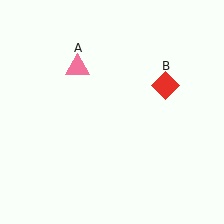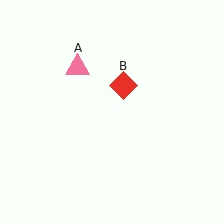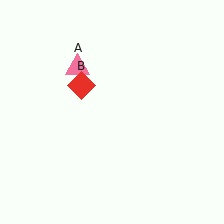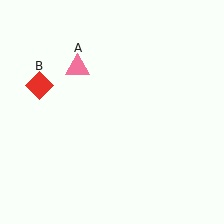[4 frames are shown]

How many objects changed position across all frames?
1 object changed position: red diamond (object B).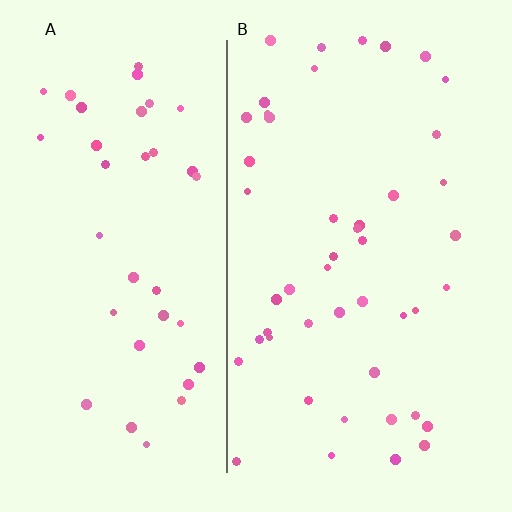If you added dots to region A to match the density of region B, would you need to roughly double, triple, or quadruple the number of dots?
Approximately double.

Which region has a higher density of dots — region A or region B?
B (the right).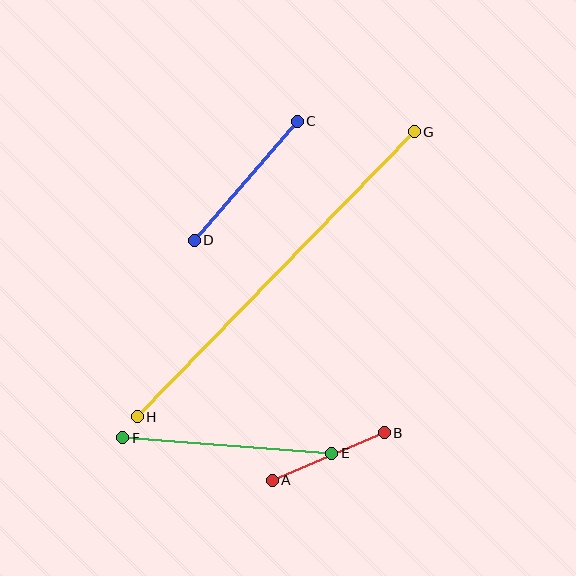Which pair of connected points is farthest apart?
Points G and H are farthest apart.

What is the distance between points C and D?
The distance is approximately 157 pixels.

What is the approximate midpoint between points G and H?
The midpoint is at approximately (276, 274) pixels.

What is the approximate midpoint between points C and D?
The midpoint is at approximately (246, 181) pixels.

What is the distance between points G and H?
The distance is approximately 397 pixels.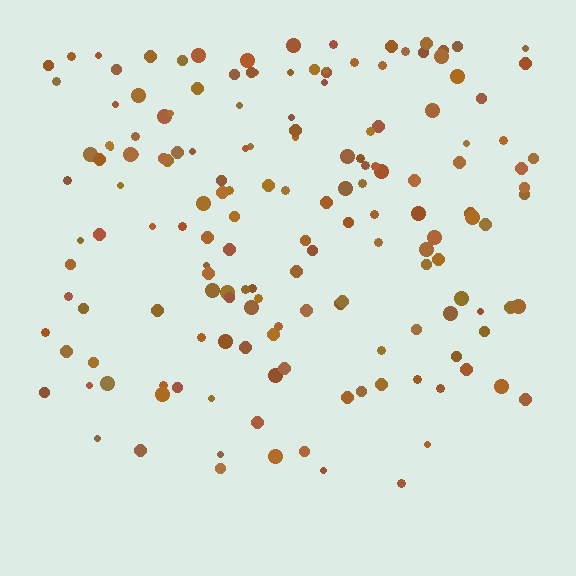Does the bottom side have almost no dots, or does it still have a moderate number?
Still a moderate number, just noticeably fewer than the top.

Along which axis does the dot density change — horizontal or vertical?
Vertical.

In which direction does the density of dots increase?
From bottom to top, with the top side densest.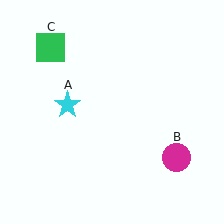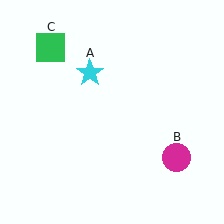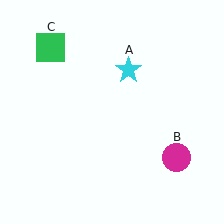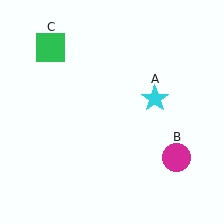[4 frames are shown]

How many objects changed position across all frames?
1 object changed position: cyan star (object A).